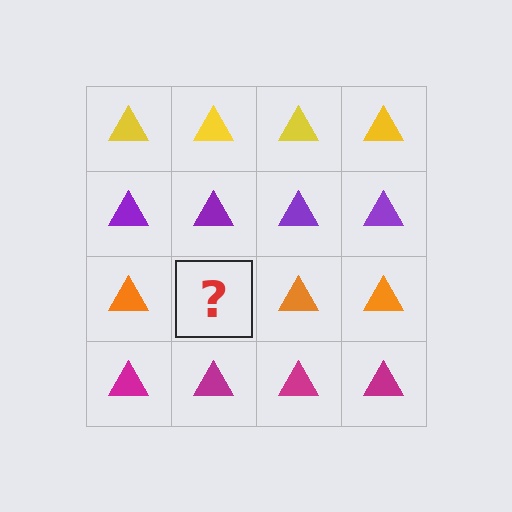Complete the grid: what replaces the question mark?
The question mark should be replaced with an orange triangle.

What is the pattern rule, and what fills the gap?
The rule is that each row has a consistent color. The gap should be filled with an orange triangle.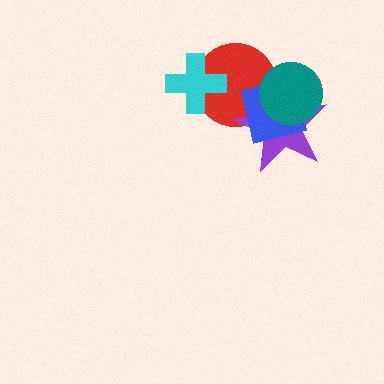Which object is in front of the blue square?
The teal circle is in front of the blue square.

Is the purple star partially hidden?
Yes, it is partially covered by another shape.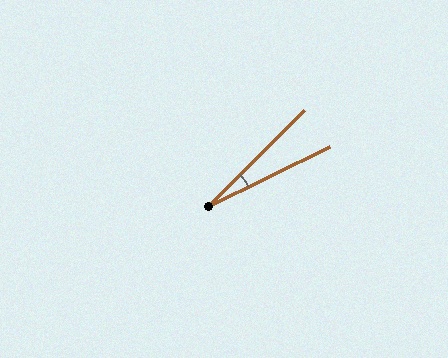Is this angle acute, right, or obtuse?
It is acute.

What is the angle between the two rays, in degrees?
Approximately 19 degrees.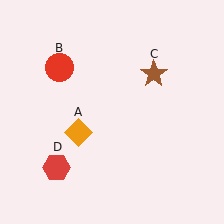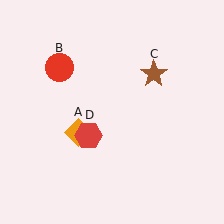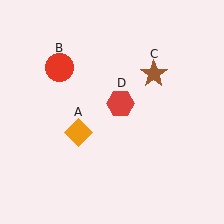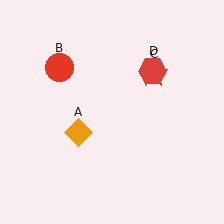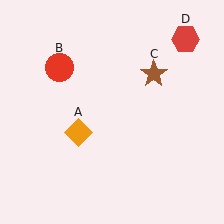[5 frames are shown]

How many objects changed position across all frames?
1 object changed position: red hexagon (object D).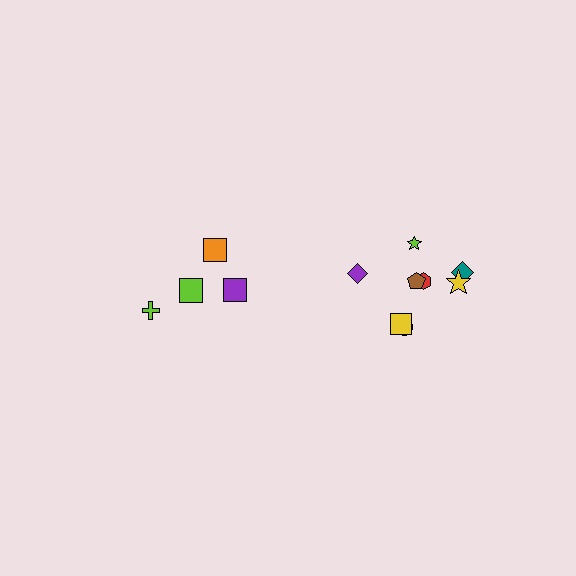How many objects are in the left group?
There are 4 objects.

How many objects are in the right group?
There are 8 objects.